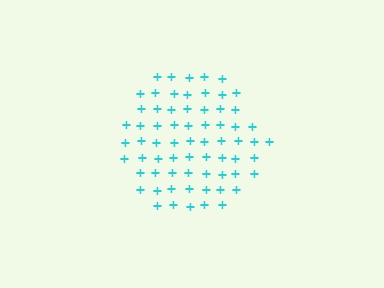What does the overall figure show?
The overall figure shows a hexagon.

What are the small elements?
The small elements are plus signs.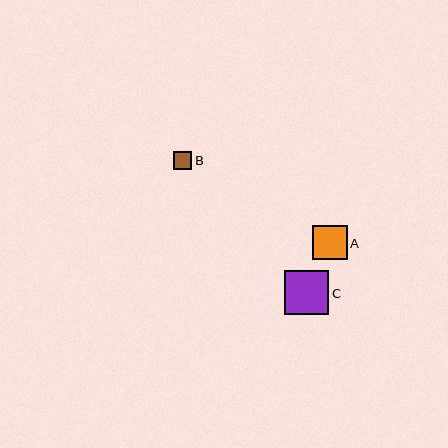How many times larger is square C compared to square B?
Square C is approximately 2.4 times the size of square B.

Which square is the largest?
Square C is the largest with a size of approximately 44 pixels.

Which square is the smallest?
Square B is the smallest with a size of approximately 18 pixels.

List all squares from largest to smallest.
From largest to smallest: C, A, B.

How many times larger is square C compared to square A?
Square C is approximately 1.3 times the size of square A.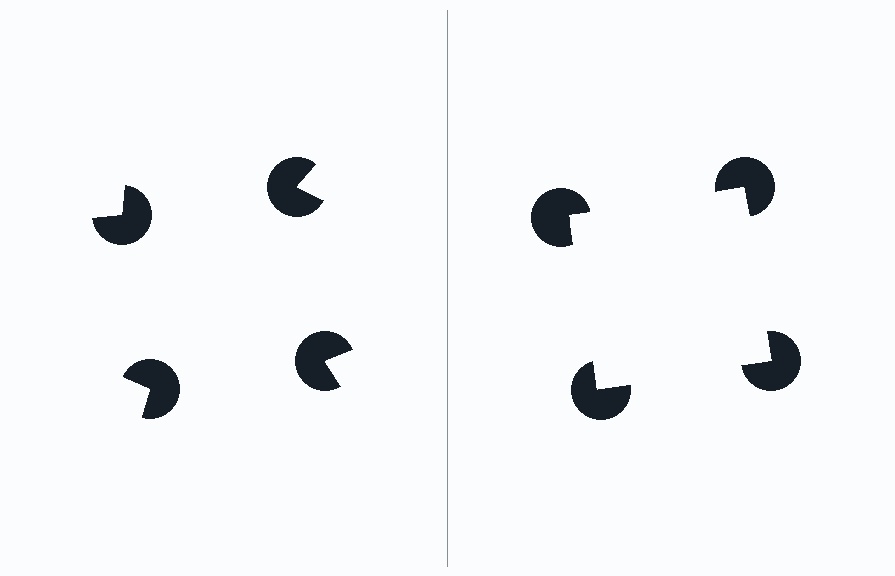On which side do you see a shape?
An illusory square appears on the right side. On the left side the wedge cuts are rotated, so no coherent shape forms.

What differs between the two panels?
The pac-man discs are positioned identically on both sides; only the wedge orientations differ. On the right they align to a square; on the left they are misaligned.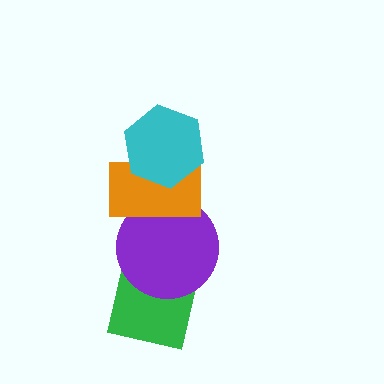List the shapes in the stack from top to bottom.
From top to bottom: the cyan hexagon, the orange rectangle, the purple circle, the green square.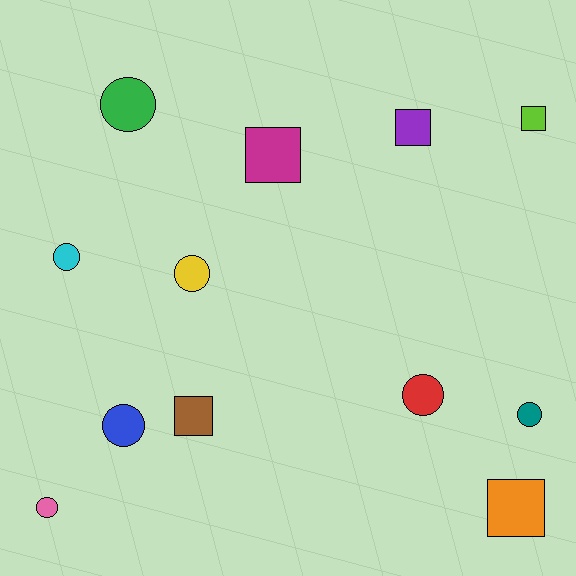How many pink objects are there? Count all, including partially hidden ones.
There is 1 pink object.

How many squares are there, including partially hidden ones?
There are 5 squares.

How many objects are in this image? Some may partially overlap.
There are 12 objects.